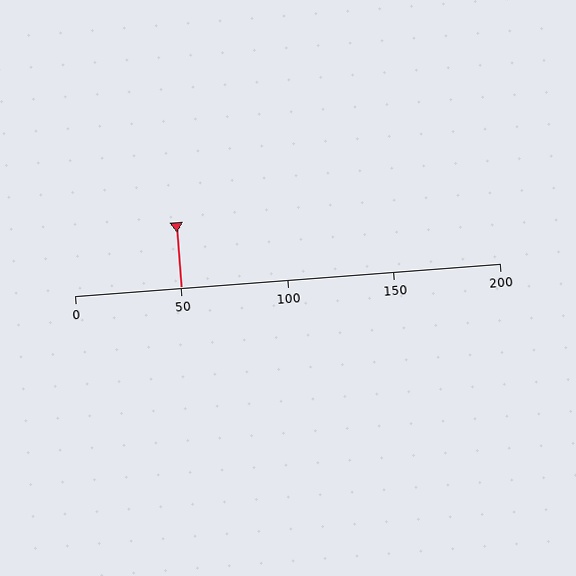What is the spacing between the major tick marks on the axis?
The major ticks are spaced 50 apart.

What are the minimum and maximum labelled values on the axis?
The axis runs from 0 to 200.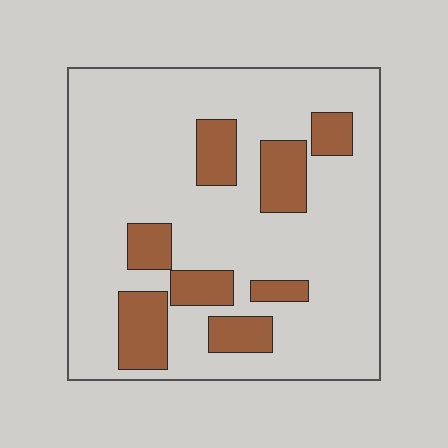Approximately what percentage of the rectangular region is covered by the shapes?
Approximately 20%.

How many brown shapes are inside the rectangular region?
8.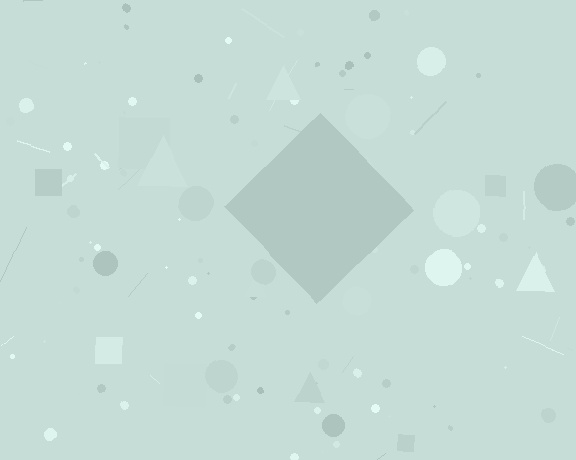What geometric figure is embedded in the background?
A diamond is embedded in the background.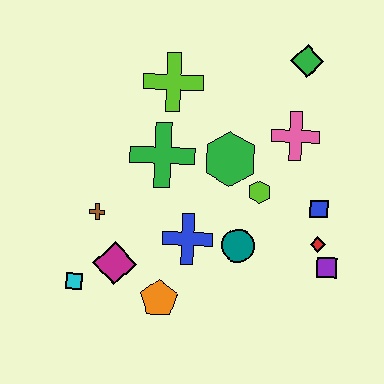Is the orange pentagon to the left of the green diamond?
Yes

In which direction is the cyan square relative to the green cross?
The cyan square is below the green cross.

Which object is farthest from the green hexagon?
The cyan square is farthest from the green hexagon.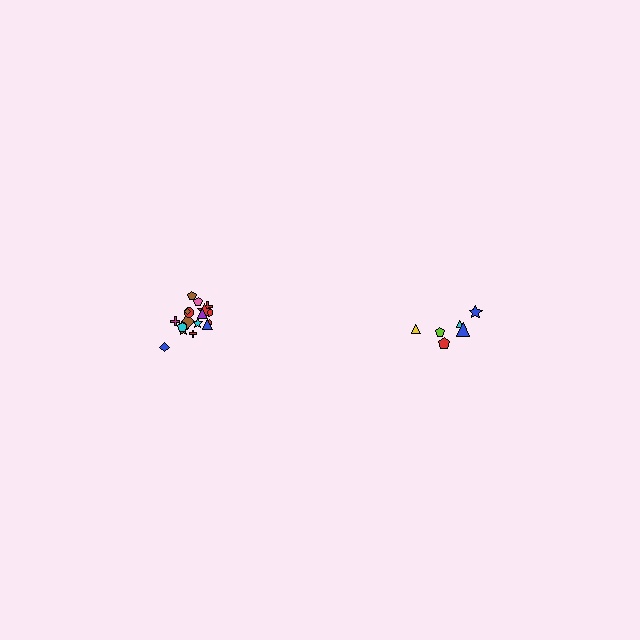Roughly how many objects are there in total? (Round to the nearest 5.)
Roughly 25 objects in total.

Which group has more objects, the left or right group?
The left group.